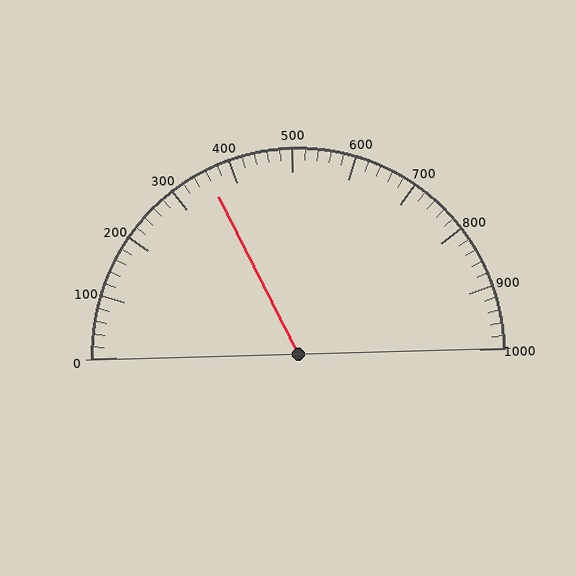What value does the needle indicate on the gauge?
The needle indicates approximately 360.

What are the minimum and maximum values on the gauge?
The gauge ranges from 0 to 1000.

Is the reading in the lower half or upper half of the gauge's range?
The reading is in the lower half of the range (0 to 1000).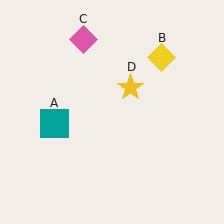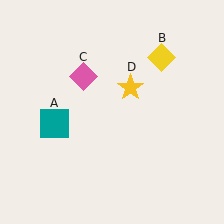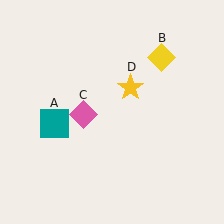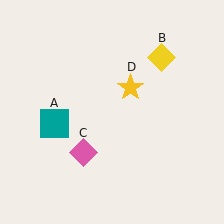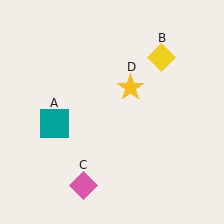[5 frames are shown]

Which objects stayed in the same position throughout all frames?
Teal square (object A) and yellow diamond (object B) and yellow star (object D) remained stationary.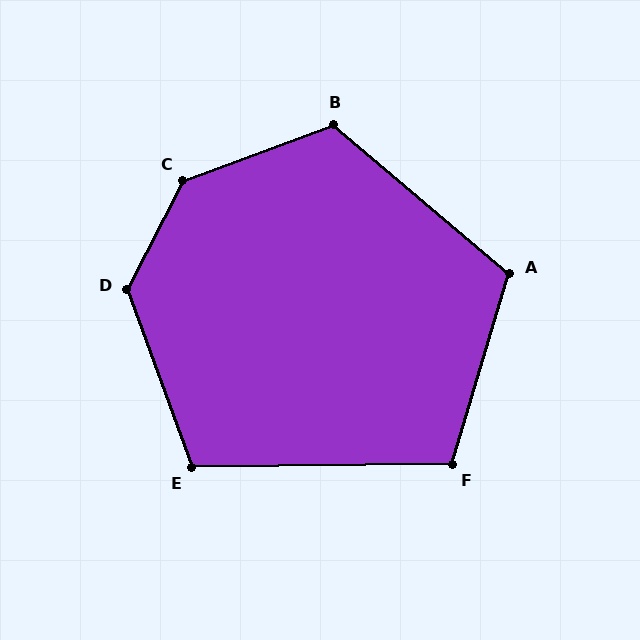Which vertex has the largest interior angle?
C, at approximately 138 degrees.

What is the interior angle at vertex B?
Approximately 120 degrees (obtuse).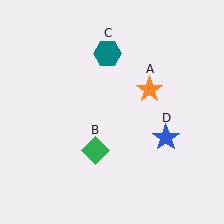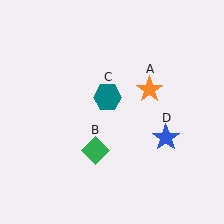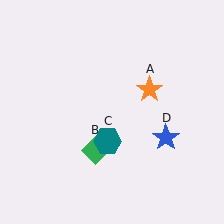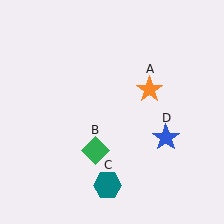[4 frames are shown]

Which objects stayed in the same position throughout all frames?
Orange star (object A) and green diamond (object B) and blue star (object D) remained stationary.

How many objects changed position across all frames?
1 object changed position: teal hexagon (object C).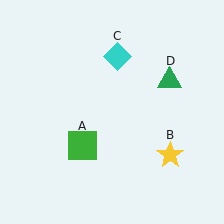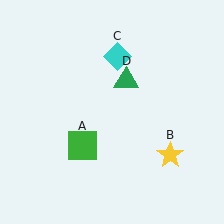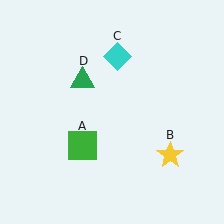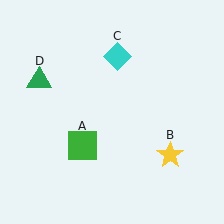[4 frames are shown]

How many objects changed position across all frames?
1 object changed position: green triangle (object D).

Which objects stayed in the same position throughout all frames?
Green square (object A) and yellow star (object B) and cyan diamond (object C) remained stationary.